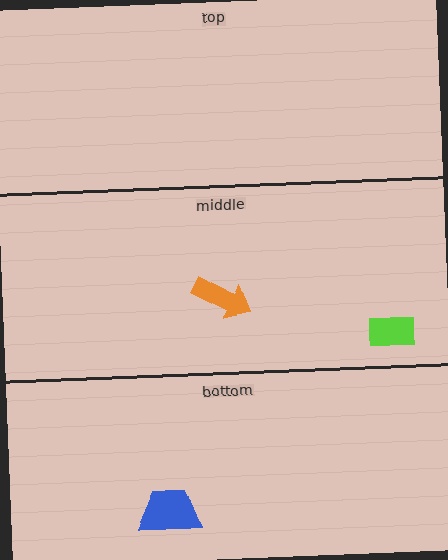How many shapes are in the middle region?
2.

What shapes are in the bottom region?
The blue trapezoid.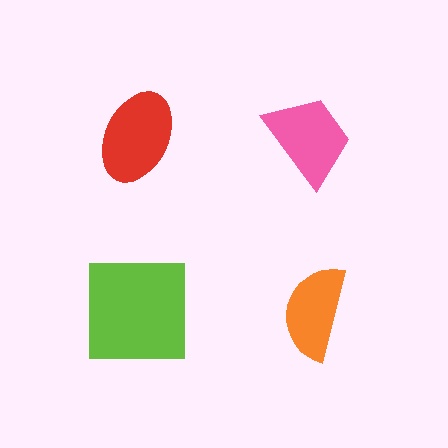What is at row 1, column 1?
A red ellipse.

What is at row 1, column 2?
A pink trapezoid.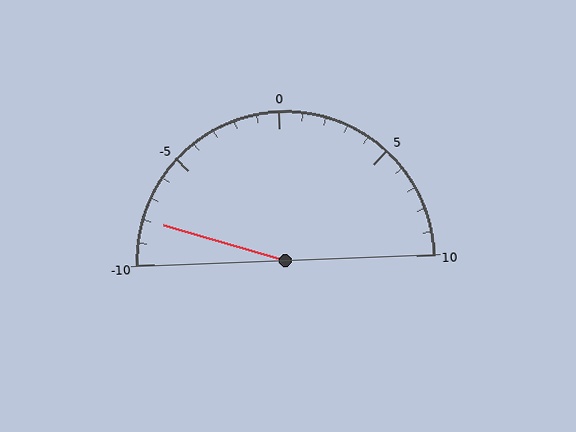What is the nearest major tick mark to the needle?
The nearest major tick mark is -10.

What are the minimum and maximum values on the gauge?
The gauge ranges from -10 to 10.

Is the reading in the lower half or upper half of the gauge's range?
The reading is in the lower half of the range (-10 to 10).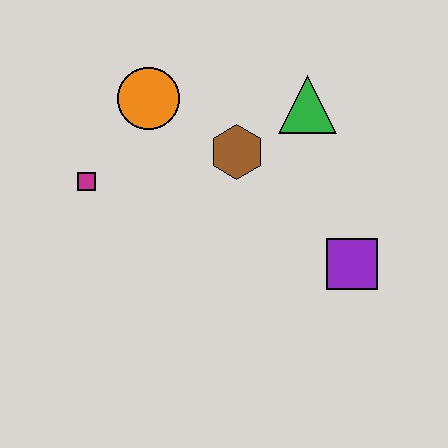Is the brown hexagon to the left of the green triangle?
Yes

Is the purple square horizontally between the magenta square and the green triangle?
No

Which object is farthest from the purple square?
The magenta square is farthest from the purple square.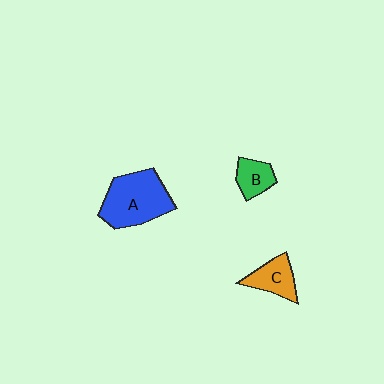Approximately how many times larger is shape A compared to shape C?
Approximately 2.1 times.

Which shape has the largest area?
Shape A (blue).